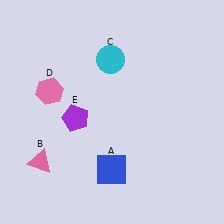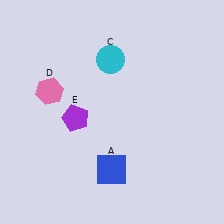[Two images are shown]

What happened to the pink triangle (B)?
The pink triangle (B) was removed in Image 2. It was in the bottom-left area of Image 1.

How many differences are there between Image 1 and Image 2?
There is 1 difference between the two images.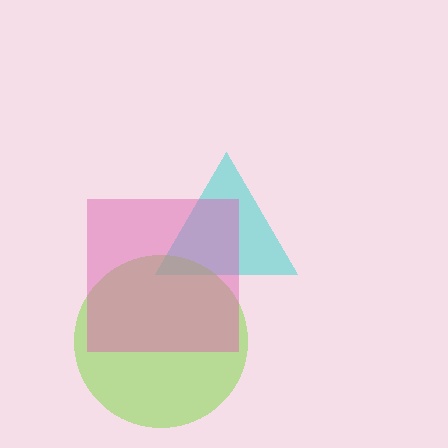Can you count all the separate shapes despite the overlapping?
Yes, there are 3 separate shapes.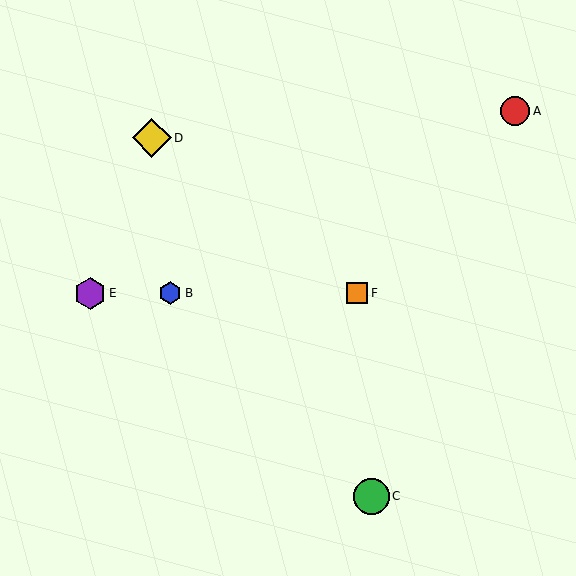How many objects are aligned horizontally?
3 objects (B, E, F) are aligned horizontally.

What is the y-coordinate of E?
Object E is at y≈293.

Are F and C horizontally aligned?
No, F is at y≈293 and C is at y≈496.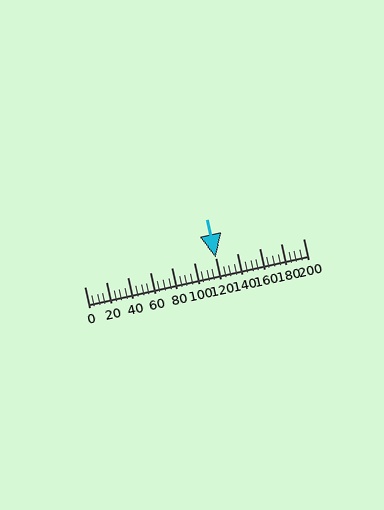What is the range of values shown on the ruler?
The ruler shows values from 0 to 200.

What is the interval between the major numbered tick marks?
The major tick marks are spaced 20 units apart.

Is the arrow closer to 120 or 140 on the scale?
The arrow is closer to 120.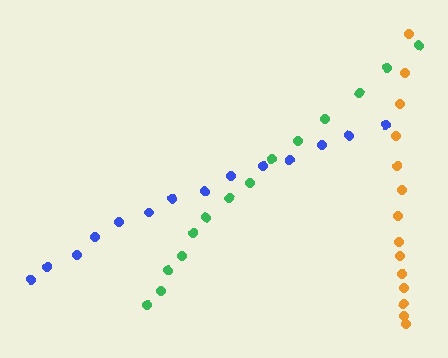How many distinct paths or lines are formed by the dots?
There are 3 distinct paths.